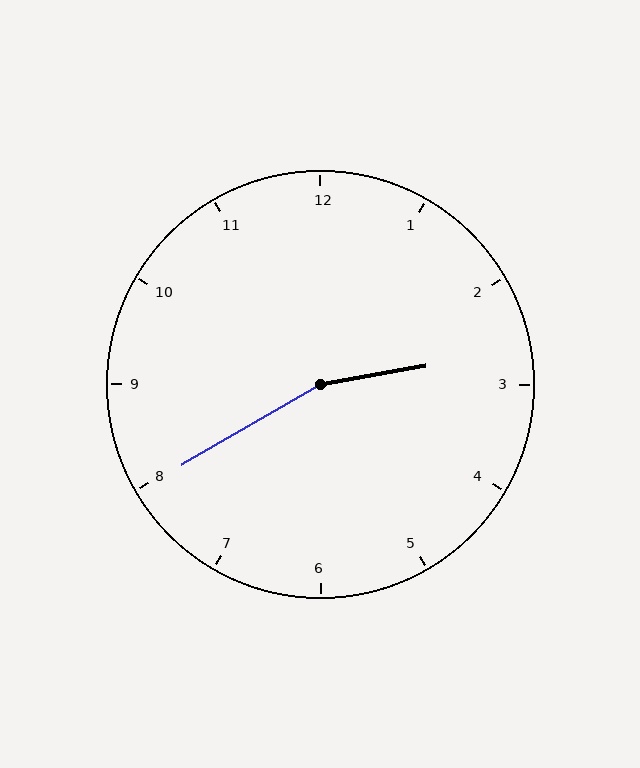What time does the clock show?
2:40.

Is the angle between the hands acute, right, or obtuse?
It is obtuse.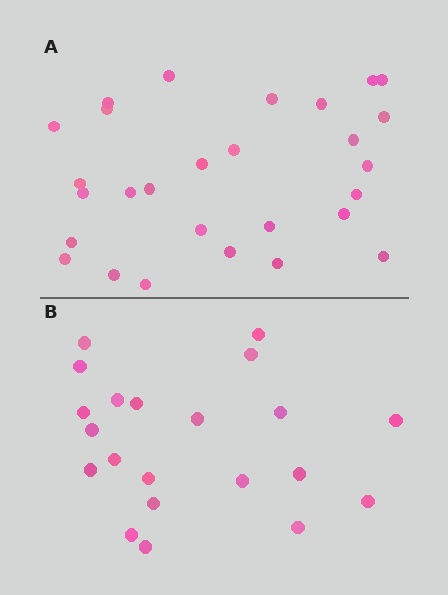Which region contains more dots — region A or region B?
Region A (the top region) has more dots.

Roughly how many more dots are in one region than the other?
Region A has roughly 8 or so more dots than region B.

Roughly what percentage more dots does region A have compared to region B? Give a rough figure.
About 35% more.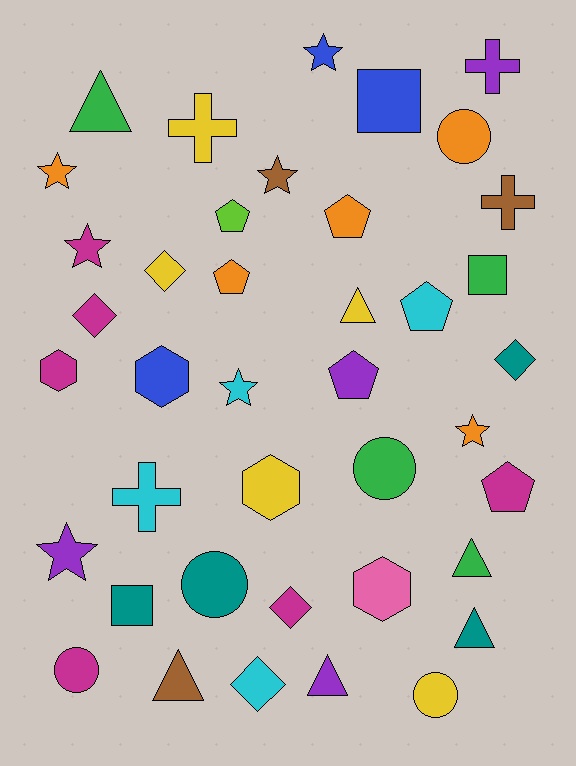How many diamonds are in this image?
There are 5 diamonds.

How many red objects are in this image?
There are no red objects.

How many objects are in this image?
There are 40 objects.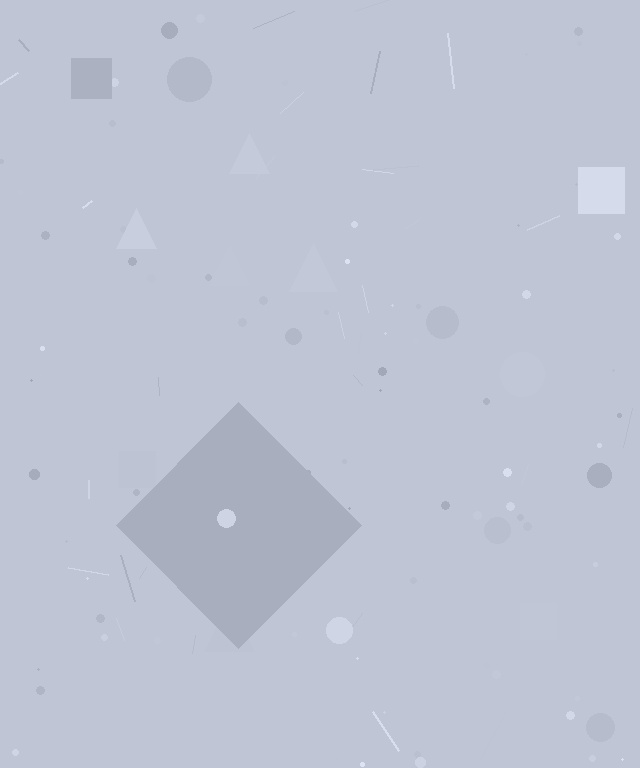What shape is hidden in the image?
A diamond is hidden in the image.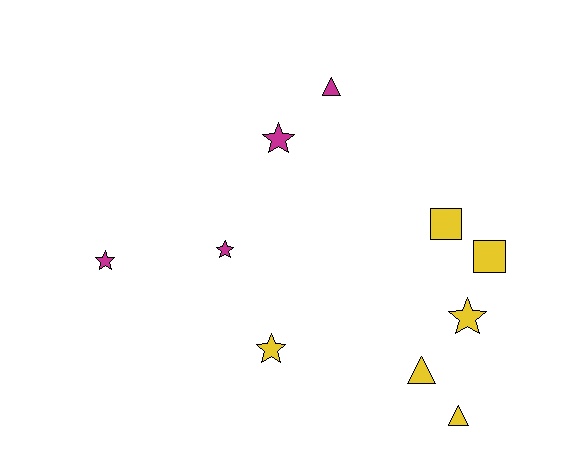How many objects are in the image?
There are 10 objects.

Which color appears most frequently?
Yellow, with 6 objects.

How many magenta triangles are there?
There is 1 magenta triangle.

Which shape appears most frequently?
Star, with 5 objects.